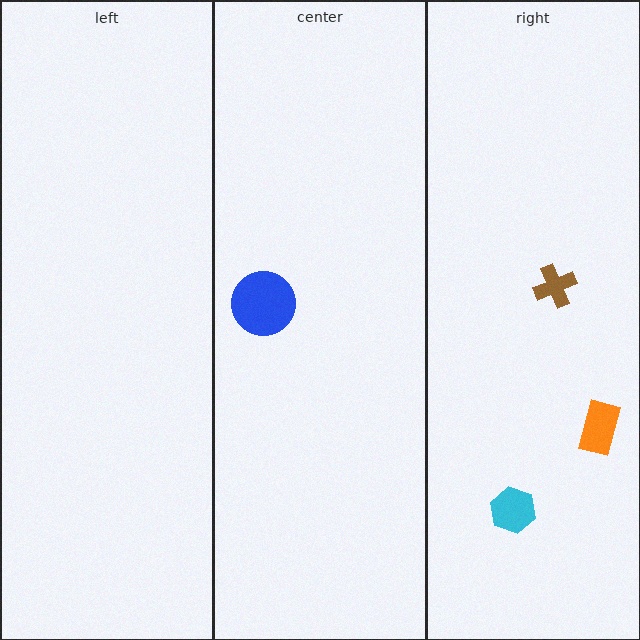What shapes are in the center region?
The blue circle.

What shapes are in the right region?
The brown cross, the cyan hexagon, the orange rectangle.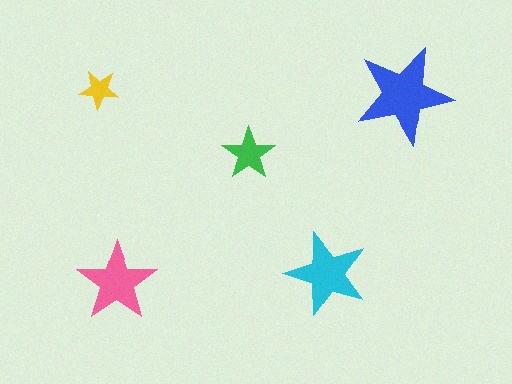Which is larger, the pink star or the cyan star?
The cyan one.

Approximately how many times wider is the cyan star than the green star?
About 1.5 times wider.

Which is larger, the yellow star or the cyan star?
The cyan one.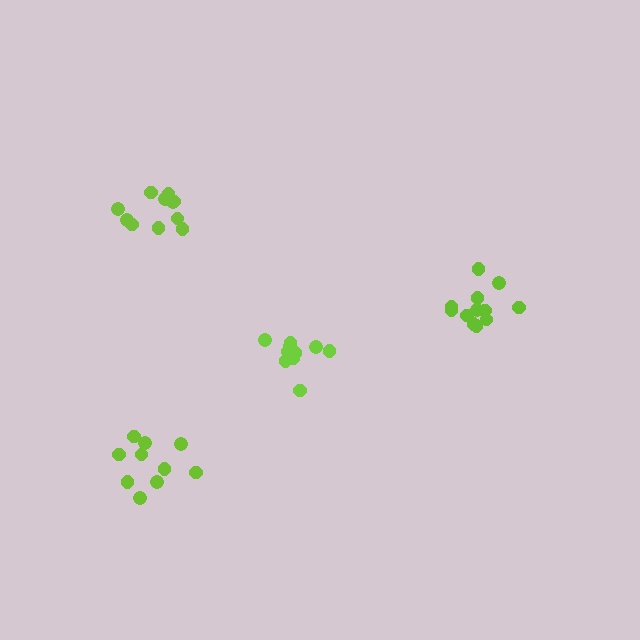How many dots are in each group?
Group 1: 10 dots, Group 2: 11 dots, Group 3: 12 dots, Group 4: 10 dots (43 total).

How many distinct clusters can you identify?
There are 4 distinct clusters.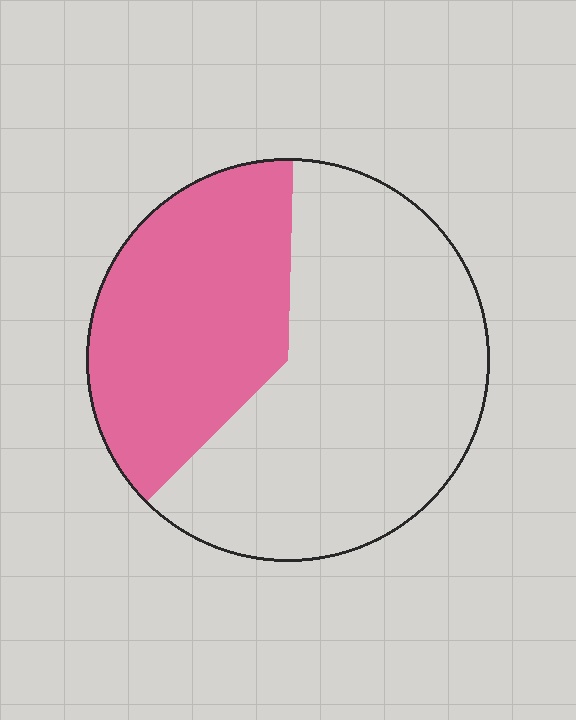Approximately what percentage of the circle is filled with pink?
Approximately 40%.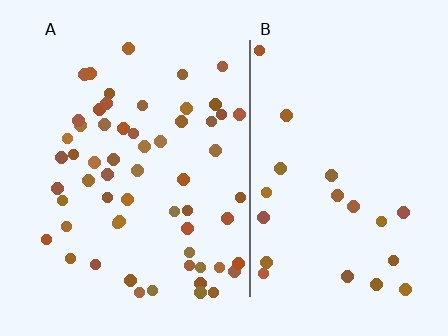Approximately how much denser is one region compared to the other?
Approximately 2.8× — region A over region B.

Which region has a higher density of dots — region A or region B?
A (the left).